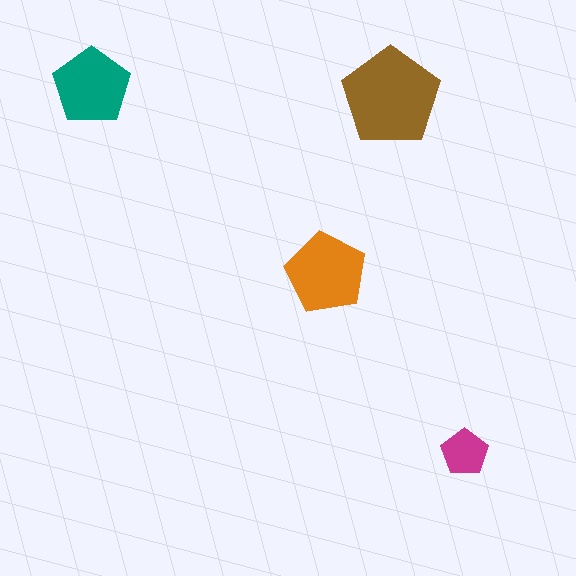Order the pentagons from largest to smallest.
the brown one, the orange one, the teal one, the magenta one.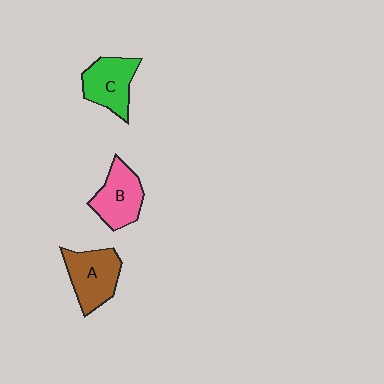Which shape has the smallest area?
Shape B (pink).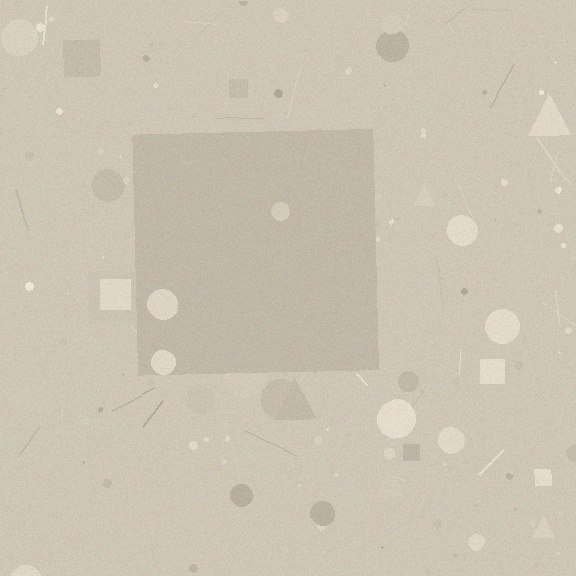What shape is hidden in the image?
A square is hidden in the image.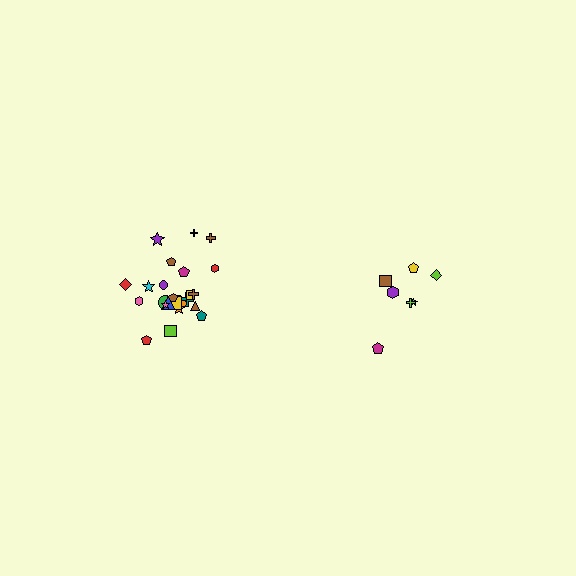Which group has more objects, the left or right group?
The left group.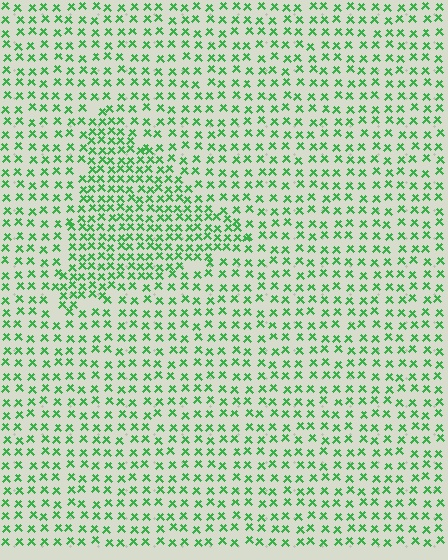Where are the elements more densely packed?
The elements are more densely packed inside the triangle boundary.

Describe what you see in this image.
The image contains small green elements arranged at two different densities. A triangle-shaped region is visible where the elements are more densely packed than the surrounding area.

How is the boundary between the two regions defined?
The boundary is defined by a change in element density (approximately 1.7x ratio). All elements are the same color, size, and shape.